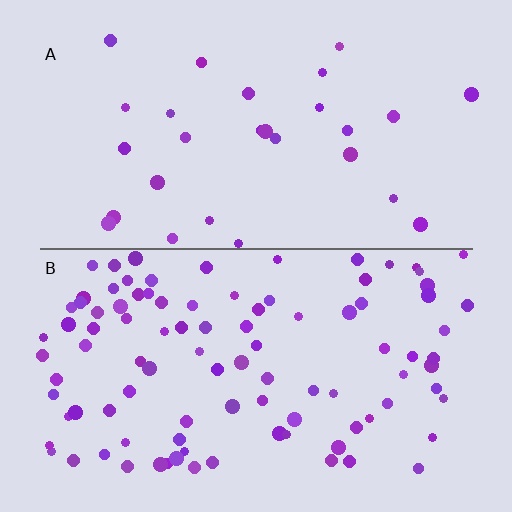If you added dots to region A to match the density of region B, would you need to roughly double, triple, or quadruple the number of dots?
Approximately triple.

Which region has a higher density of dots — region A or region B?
B (the bottom).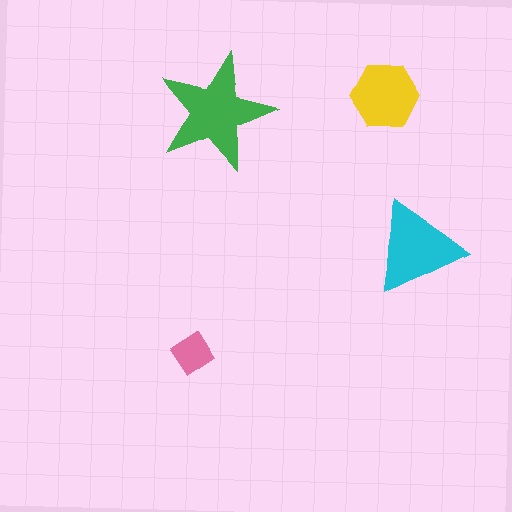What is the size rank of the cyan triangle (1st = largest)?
2nd.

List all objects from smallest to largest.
The pink diamond, the yellow hexagon, the cyan triangle, the green star.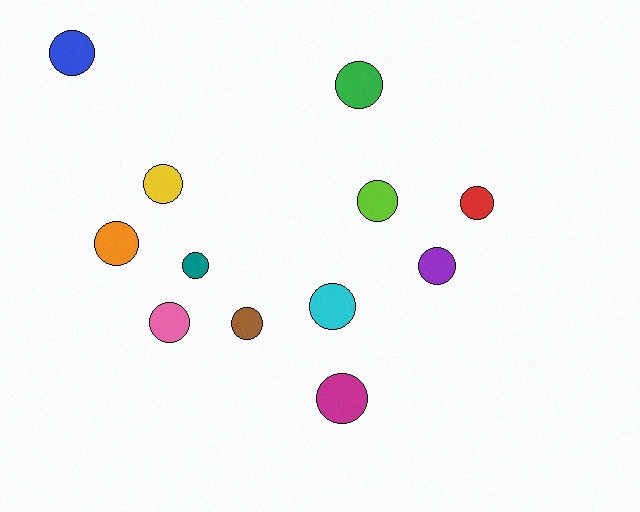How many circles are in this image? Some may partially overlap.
There are 12 circles.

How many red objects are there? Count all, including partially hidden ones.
There is 1 red object.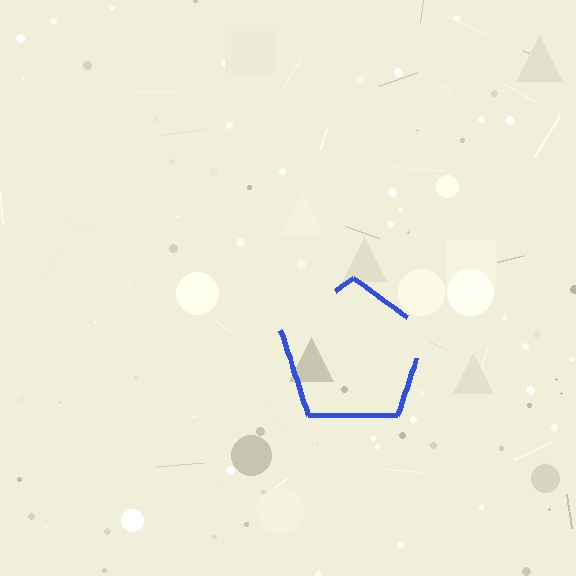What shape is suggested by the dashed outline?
The dashed outline suggests a pentagon.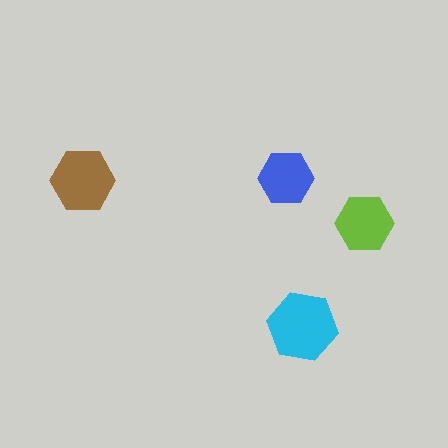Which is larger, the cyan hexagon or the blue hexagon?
The cyan one.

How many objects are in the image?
There are 4 objects in the image.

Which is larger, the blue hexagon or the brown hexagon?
The brown one.